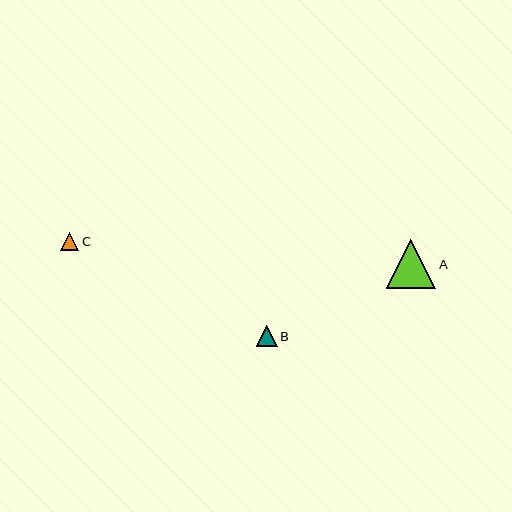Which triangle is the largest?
Triangle A is the largest with a size of approximately 49 pixels.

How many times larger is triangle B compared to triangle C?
Triangle B is approximately 1.2 times the size of triangle C.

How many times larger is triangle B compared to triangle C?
Triangle B is approximately 1.2 times the size of triangle C.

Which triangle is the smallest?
Triangle C is the smallest with a size of approximately 18 pixels.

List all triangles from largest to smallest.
From largest to smallest: A, B, C.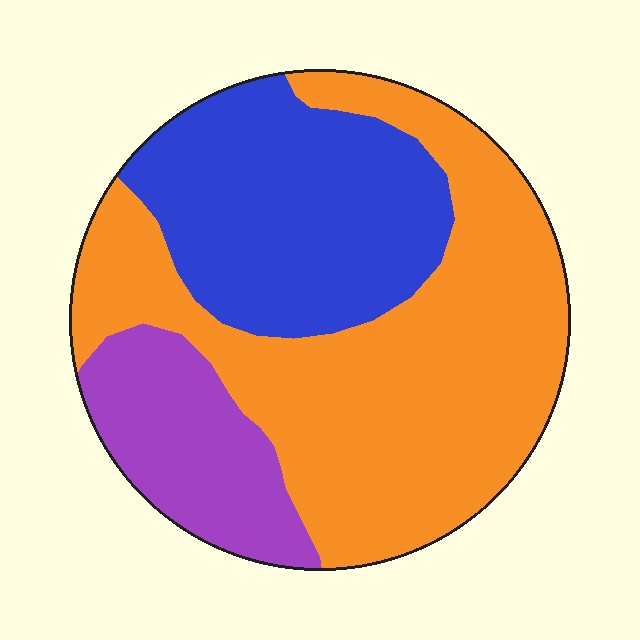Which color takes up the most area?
Orange, at roughly 55%.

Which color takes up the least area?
Purple, at roughly 15%.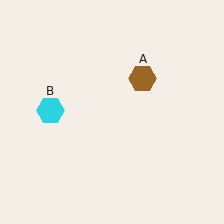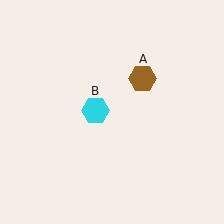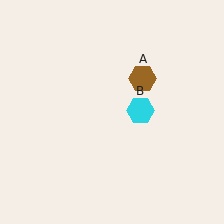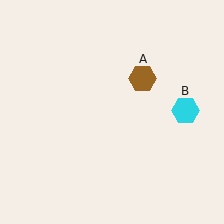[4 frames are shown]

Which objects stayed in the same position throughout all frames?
Brown hexagon (object A) remained stationary.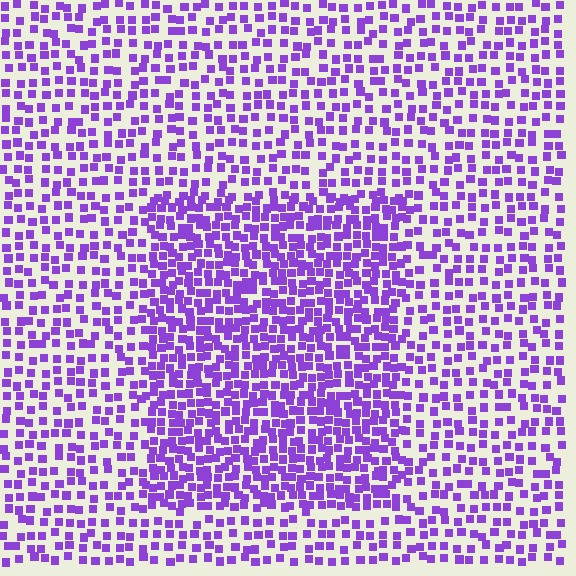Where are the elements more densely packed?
The elements are more densely packed inside the rectangle boundary.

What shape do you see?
I see a rectangle.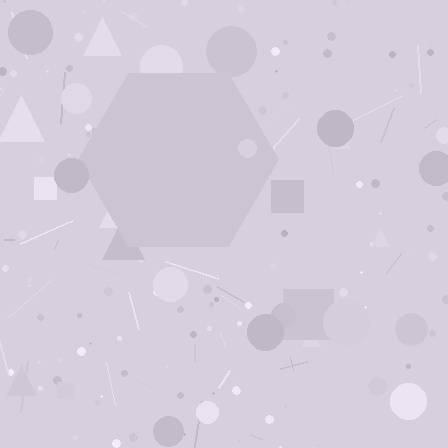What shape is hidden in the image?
A hexagon is hidden in the image.